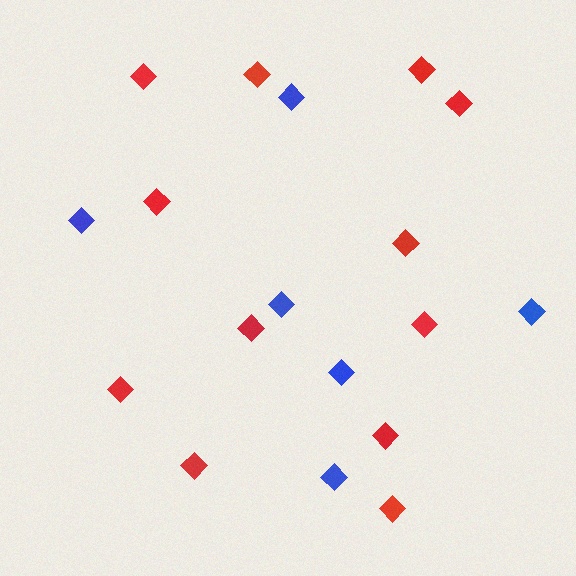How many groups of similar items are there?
There are 2 groups: one group of blue diamonds (6) and one group of red diamonds (12).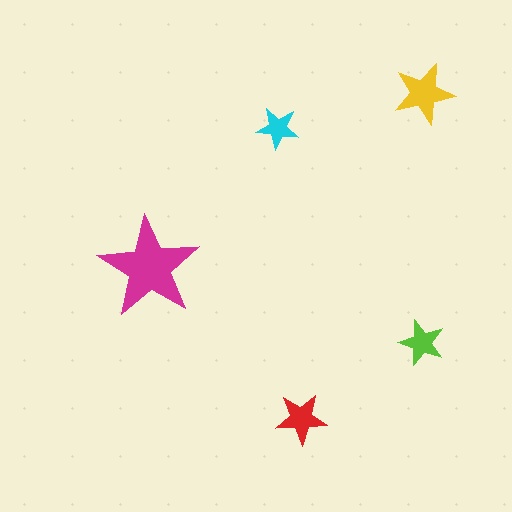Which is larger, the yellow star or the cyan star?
The yellow one.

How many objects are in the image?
There are 5 objects in the image.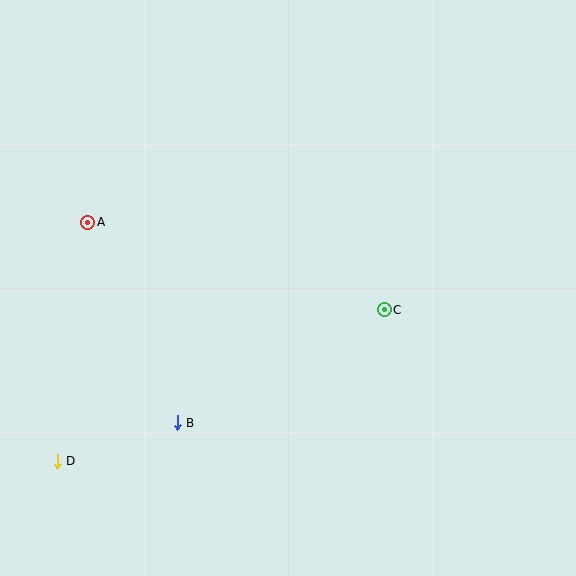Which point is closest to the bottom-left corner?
Point D is closest to the bottom-left corner.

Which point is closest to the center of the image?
Point C at (384, 310) is closest to the center.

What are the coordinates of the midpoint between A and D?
The midpoint between A and D is at (72, 342).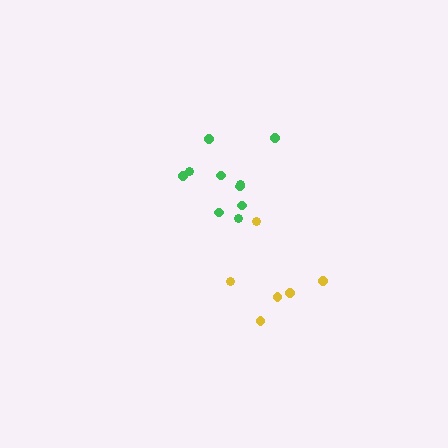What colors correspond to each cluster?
The clusters are colored: green, yellow.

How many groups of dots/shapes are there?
There are 2 groups.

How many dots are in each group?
Group 1: 10 dots, Group 2: 6 dots (16 total).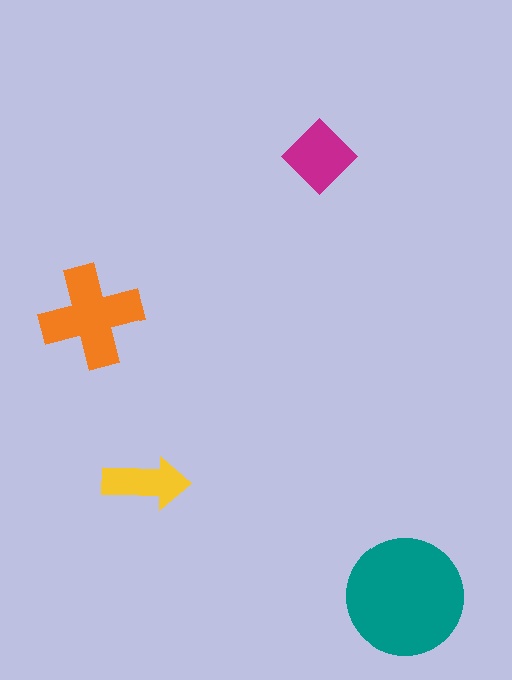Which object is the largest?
The teal circle.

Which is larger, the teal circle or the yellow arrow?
The teal circle.